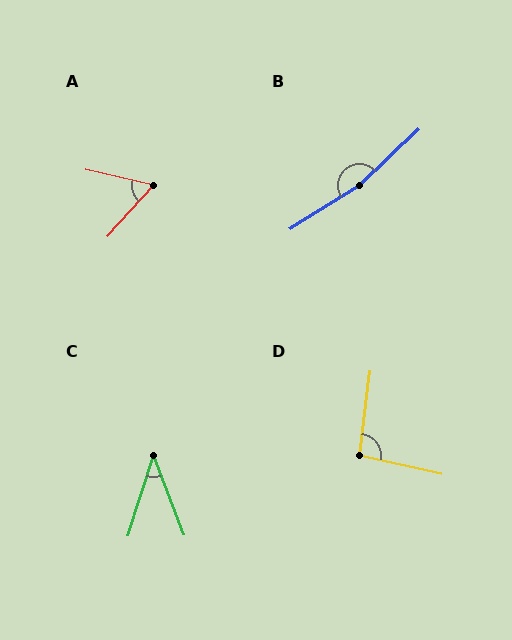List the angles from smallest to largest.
C (39°), A (61°), D (96°), B (169°).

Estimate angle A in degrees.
Approximately 61 degrees.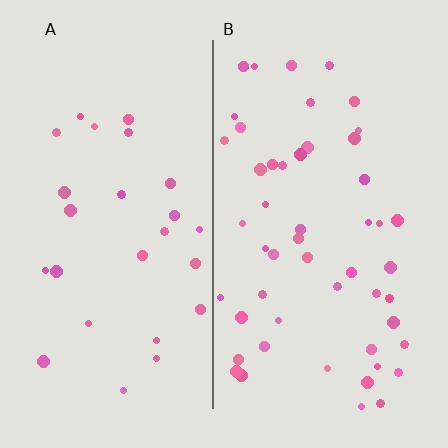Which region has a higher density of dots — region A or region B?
B (the right).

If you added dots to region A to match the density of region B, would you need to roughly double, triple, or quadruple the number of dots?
Approximately double.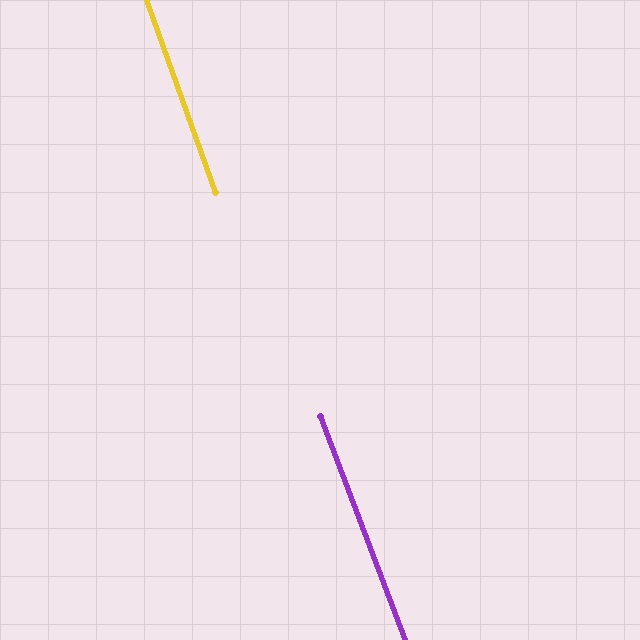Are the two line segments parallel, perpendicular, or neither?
Parallel — their directions differ by only 1.1°.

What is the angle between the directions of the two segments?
Approximately 1 degree.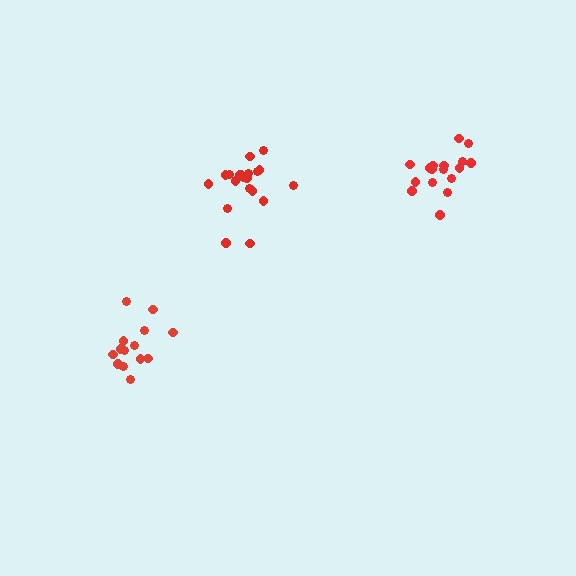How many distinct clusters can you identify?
There are 3 distinct clusters.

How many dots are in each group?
Group 1: 14 dots, Group 2: 20 dots, Group 3: 17 dots (51 total).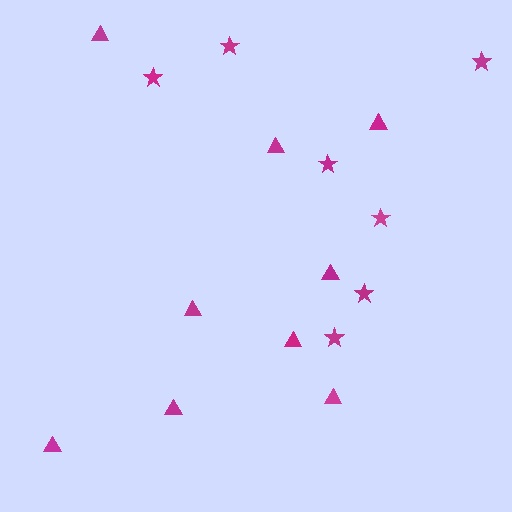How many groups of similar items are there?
There are 2 groups: one group of triangles (9) and one group of stars (7).